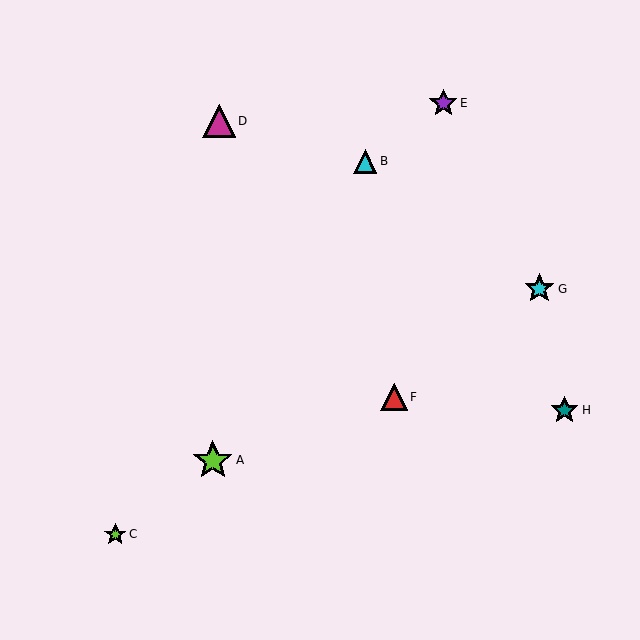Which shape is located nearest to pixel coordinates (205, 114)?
The magenta triangle (labeled D) at (219, 121) is nearest to that location.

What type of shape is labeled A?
Shape A is a lime star.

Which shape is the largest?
The lime star (labeled A) is the largest.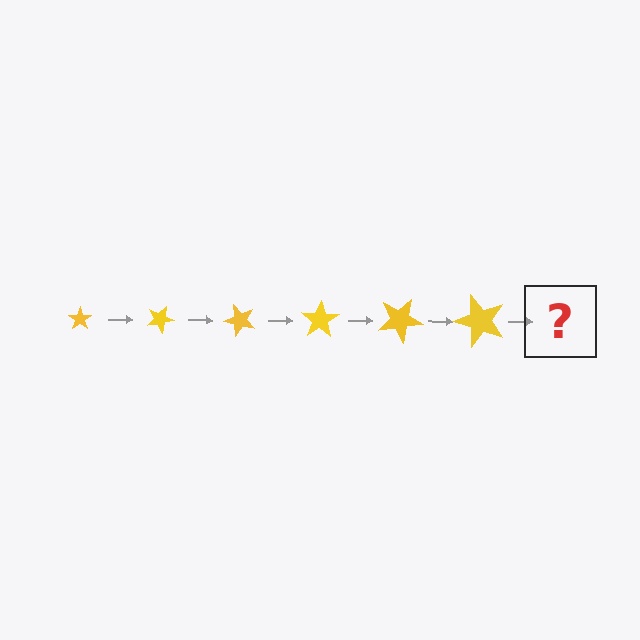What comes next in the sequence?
The next element should be a star, larger than the previous one and rotated 150 degrees from the start.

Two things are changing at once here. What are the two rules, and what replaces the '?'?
The two rules are that the star grows larger each step and it rotates 25 degrees each step. The '?' should be a star, larger than the previous one and rotated 150 degrees from the start.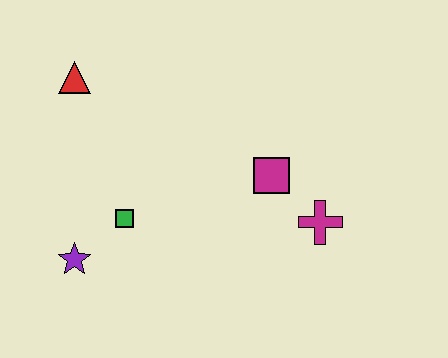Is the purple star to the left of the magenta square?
Yes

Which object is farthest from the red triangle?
The magenta cross is farthest from the red triangle.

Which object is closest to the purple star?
The green square is closest to the purple star.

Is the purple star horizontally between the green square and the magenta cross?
No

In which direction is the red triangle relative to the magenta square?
The red triangle is to the left of the magenta square.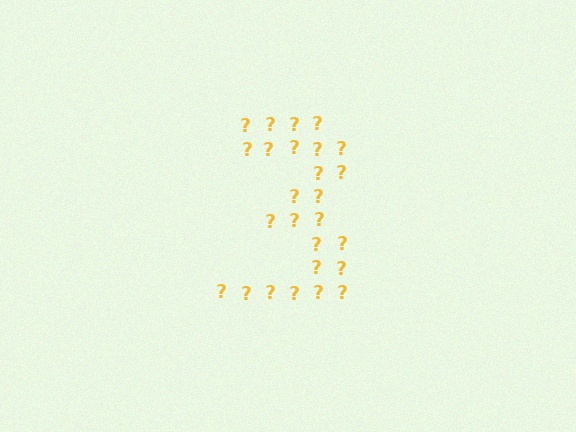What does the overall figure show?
The overall figure shows the digit 3.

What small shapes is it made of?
It is made of small question marks.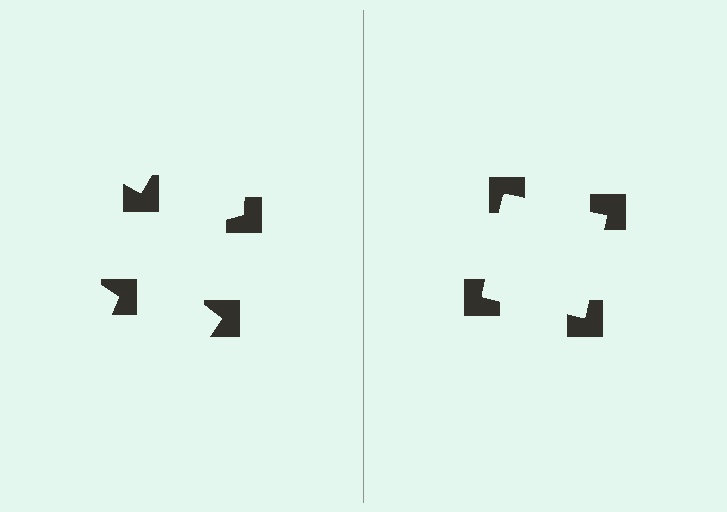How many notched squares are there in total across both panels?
8 — 4 on each side.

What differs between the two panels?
The notched squares are positioned identically on both sides; only the wedge orientations differ. On the right they align to a square; on the left they are misaligned.